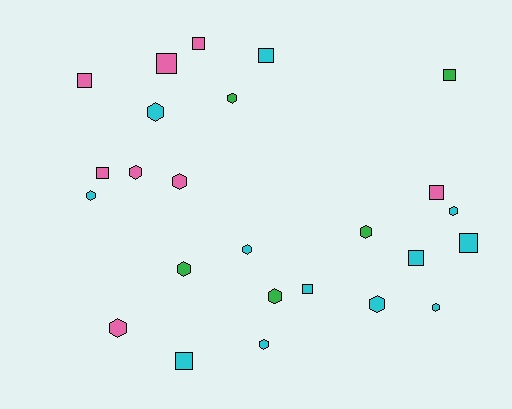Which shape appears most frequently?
Hexagon, with 14 objects.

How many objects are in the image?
There are 25 objects.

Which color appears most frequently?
Cyan, with 12 objects.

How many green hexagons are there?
There are 4 green hexagons.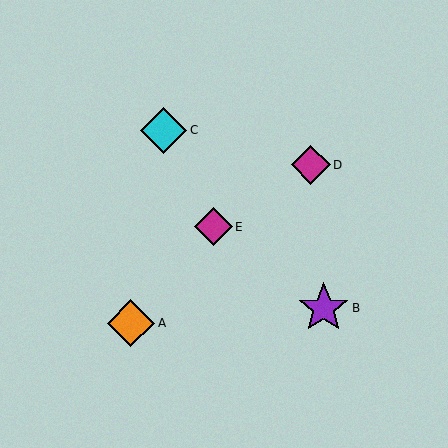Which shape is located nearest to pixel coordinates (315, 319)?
The purple star (labeled B) at (324, 308) is nearest to that location.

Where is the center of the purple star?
The center of the purple star is at (324, 308).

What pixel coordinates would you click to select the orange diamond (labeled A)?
Click at (131, 323) to select the orange diamond A.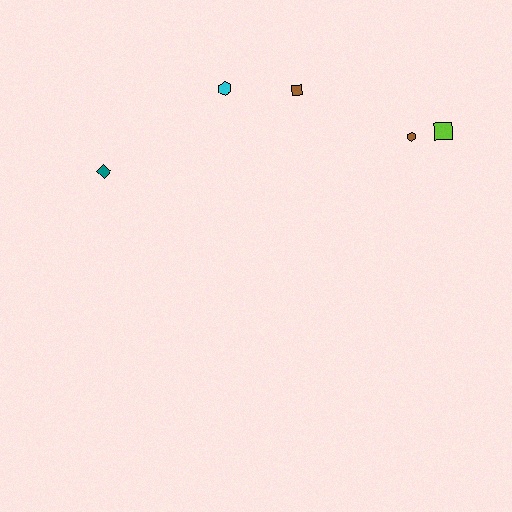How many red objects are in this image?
There are no red objects.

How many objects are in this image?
There are 5 objects.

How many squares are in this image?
There are 2 squares.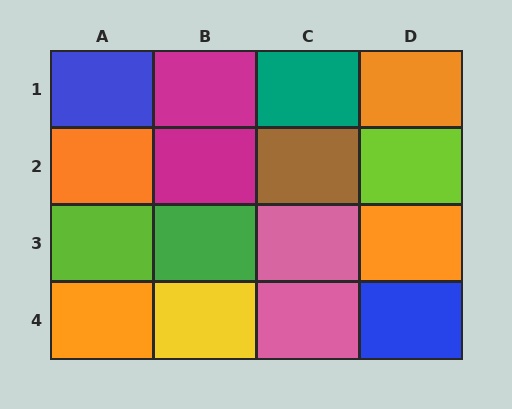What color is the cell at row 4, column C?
Pink.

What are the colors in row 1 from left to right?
Blue, magenta, teal, orange.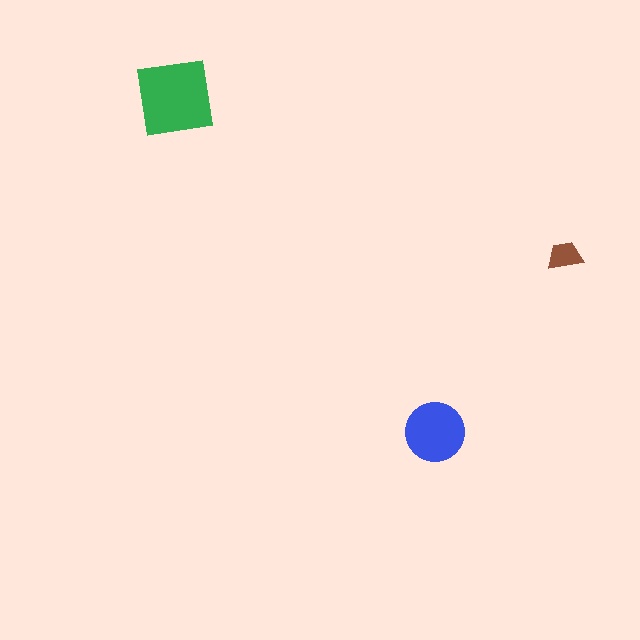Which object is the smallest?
The brown trapezoid.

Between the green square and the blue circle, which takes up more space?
The green square.